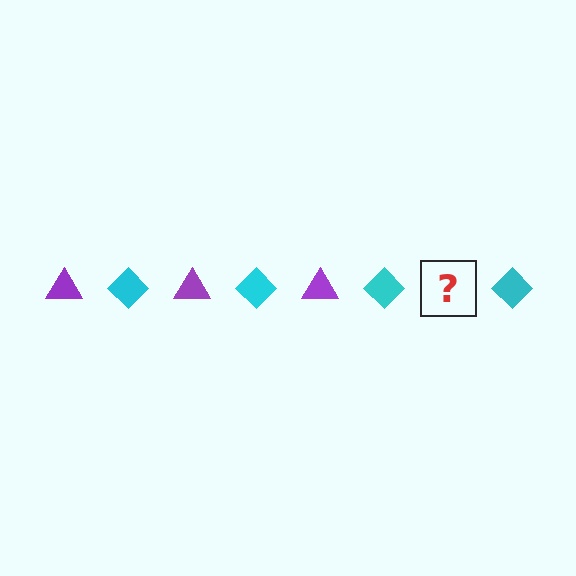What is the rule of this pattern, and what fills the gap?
The rule is that the pattern alternates between purple triangle and cyan diamond. The gap should be filled with a purple triangle.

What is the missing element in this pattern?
The missing element is a purple triangle.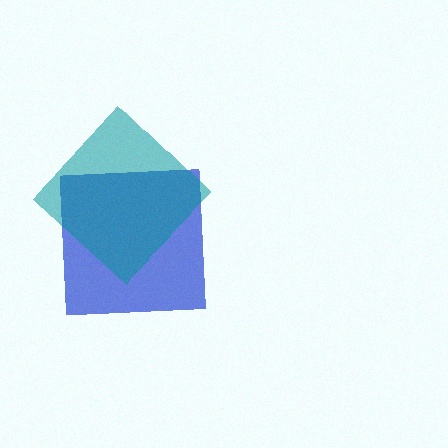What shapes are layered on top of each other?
The layered shapes are: a blue square, a teal diamond.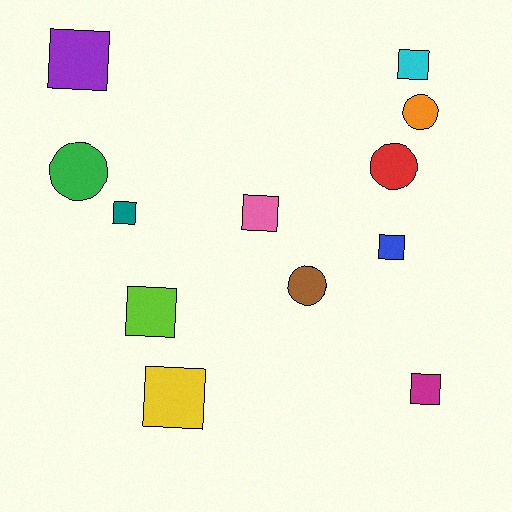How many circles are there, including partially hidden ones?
There are 4 circles.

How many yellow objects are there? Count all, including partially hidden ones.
There is 1 yellow object.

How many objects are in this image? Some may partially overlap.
There are 12 objects.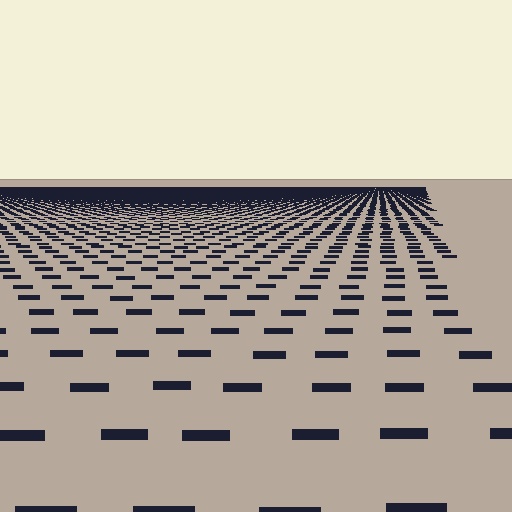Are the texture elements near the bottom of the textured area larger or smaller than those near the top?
Larger. Near the bottom, elements are closer to the viewer and appear at a bigger on-screen size.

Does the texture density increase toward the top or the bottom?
Density increases toward the top.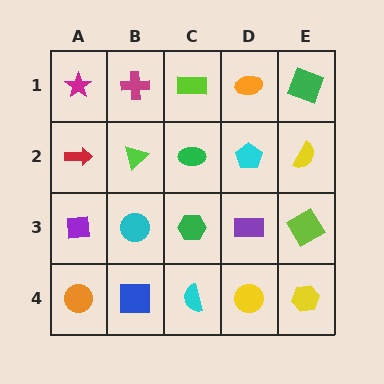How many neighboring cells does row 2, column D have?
4.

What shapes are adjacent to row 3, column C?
A green ellipse (row 2, column C), a cyan semicircle (row 4, column C), a cyan circle (row 3, column B), a purple rectangle (row 3, column D).